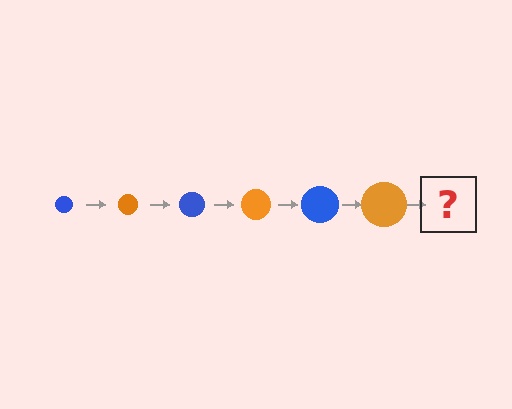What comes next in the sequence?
The next element should be a blue circle, larger than the previous one.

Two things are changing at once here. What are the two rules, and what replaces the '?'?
The two rules are that the circle grows larger each step and the color cycles through blue and orange. The '?' should be a blue circle, larger than the previous one.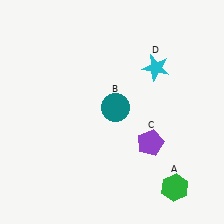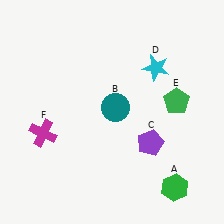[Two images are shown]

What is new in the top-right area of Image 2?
A green pentagon (E) was added in the top-right area of Image 2.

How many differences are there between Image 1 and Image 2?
There are 2 differences between the two images.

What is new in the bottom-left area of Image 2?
A magenta cross (F) was added in the bottom-left area of Image 2.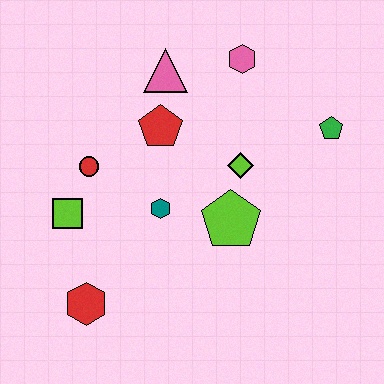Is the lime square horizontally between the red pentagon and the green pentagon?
No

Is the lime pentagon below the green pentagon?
Yes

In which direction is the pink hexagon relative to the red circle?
The pink hexagon is to the right of the red circle.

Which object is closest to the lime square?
The red circle is closest to the lime square.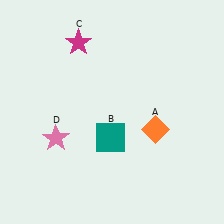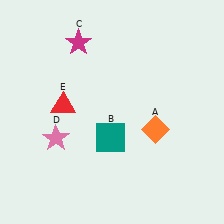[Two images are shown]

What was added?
A red triangle (E) was added in Image 2.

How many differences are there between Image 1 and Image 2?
There is 1 difference between the two images.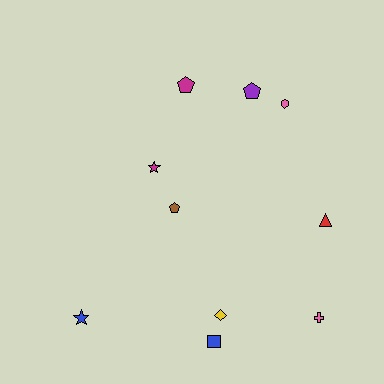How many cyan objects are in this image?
There are no cyan objects.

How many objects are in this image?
There are 10 objects.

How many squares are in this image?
There is 1 square.